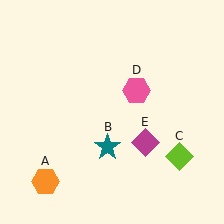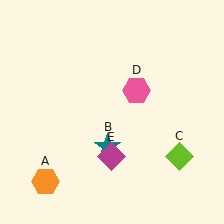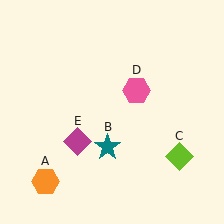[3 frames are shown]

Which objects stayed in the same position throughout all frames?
Orange hexagon (object A) and teal star (object B) and lime diamond (object C) and pink hexagon (object D) remained stationary.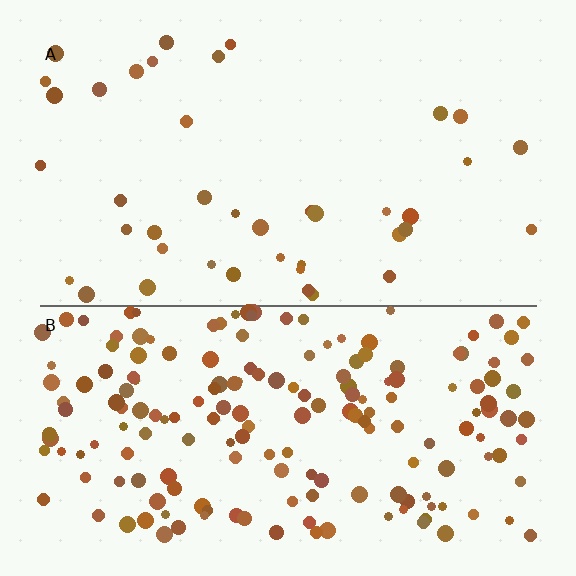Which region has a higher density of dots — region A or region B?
B (the bottom).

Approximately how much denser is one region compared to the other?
Approximately 4.6× — region B over region A.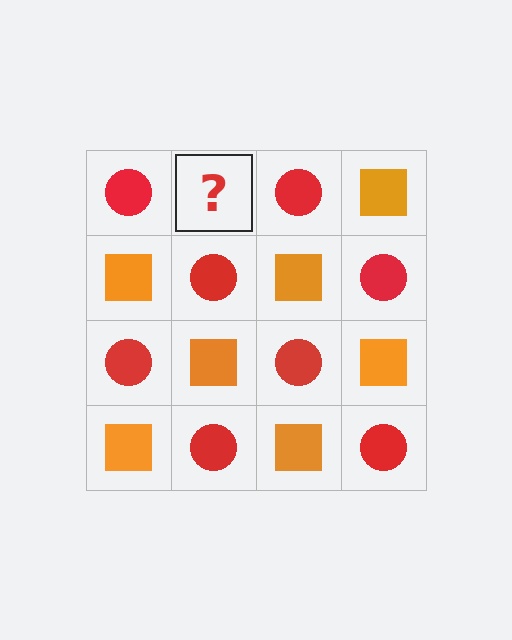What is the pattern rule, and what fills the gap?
The rule is that it alternates red circle and orange square in a checkerboard pattern. The gap should be filled with an orange square.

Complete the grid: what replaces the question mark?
The question mark should be replaced with an orange square.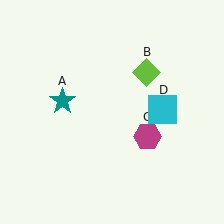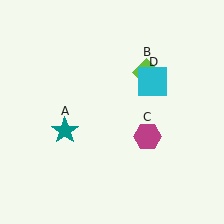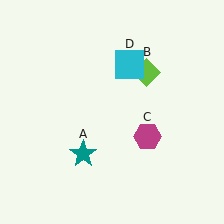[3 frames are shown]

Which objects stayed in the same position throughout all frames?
Lime diamond (object B) and magenta hexagon (object C) remained stationary.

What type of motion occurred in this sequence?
The teal star (object A), cyan square (object D) rotated counterclockwise around the center of the scene.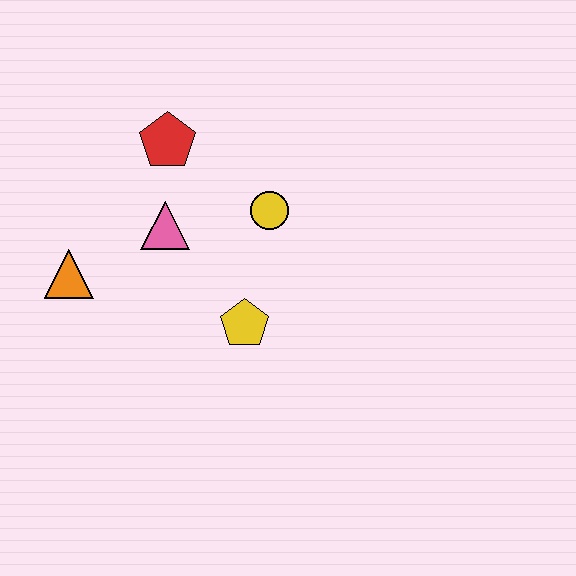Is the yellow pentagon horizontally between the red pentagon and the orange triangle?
No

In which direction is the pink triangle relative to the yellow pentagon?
The pink triangle is above the yellow pentagon.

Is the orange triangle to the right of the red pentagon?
No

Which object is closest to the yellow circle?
The pink triangle is closest to the yellow circle.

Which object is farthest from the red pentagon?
The yellow pentagon is farthest from the red pentagon.